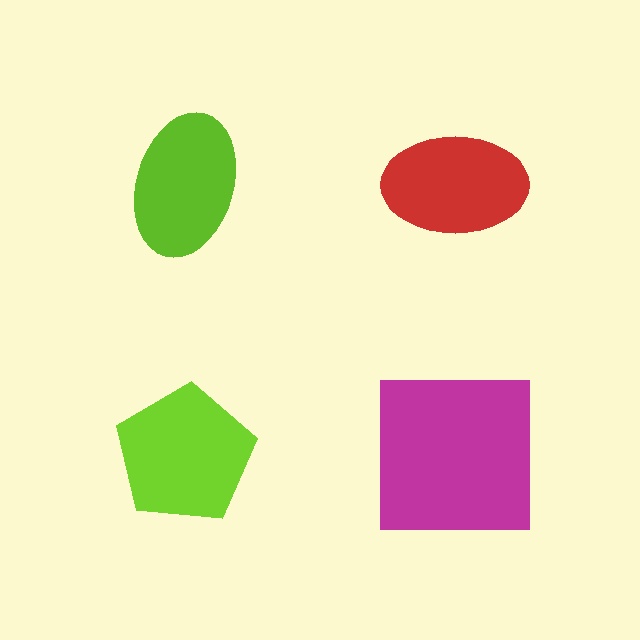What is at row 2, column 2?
A magenta square.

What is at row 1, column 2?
A red ellipse.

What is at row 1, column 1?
A lime ellipse.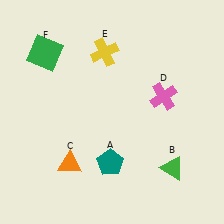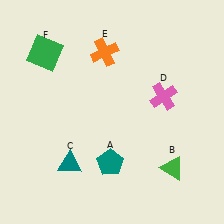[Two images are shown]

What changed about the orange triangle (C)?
In Image 1, C is orange. In Image 2, it changed to teal.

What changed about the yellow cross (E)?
In Image 1, E is yellow. In Image 2, it changed to orange.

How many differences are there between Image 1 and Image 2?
There are 2 differences between the two images.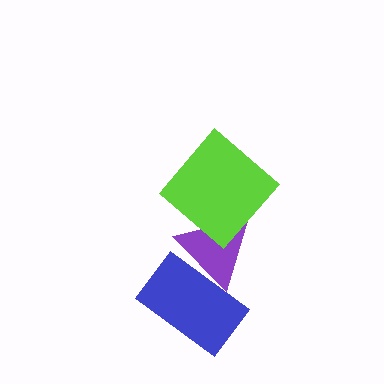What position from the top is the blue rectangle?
The blue rectangle is 3rd from the top.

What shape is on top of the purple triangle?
The lime diamond is on top of the purple triangle.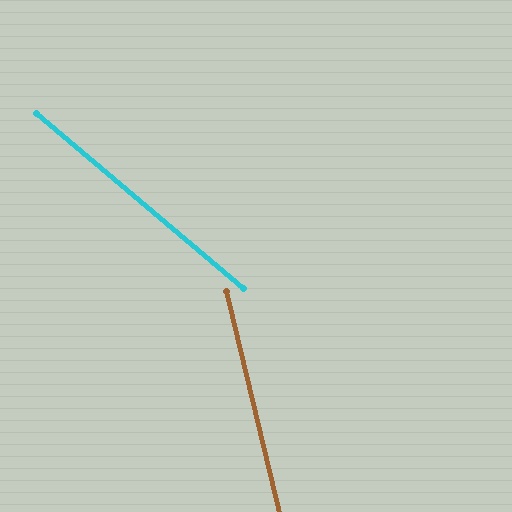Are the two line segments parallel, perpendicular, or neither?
Neither parallel nor perpendicular — they differ by about 36°.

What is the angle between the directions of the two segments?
Approximately 36 degrees.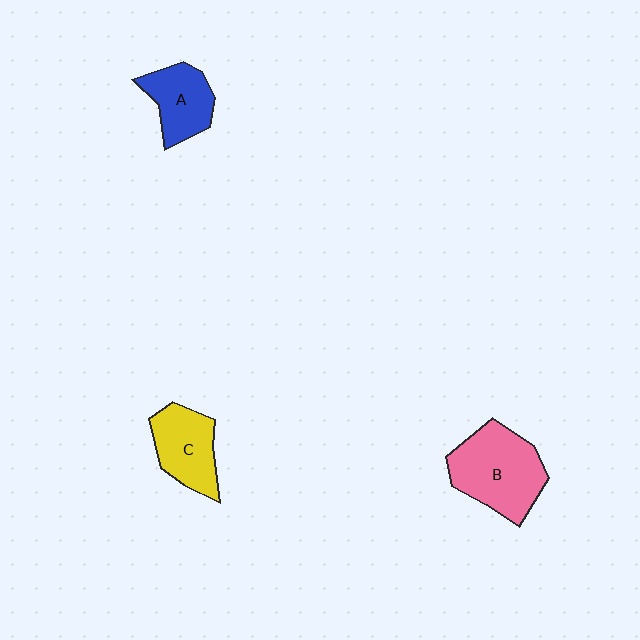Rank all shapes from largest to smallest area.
From largest to smallest: B (pink), C (yellow), A (blue).